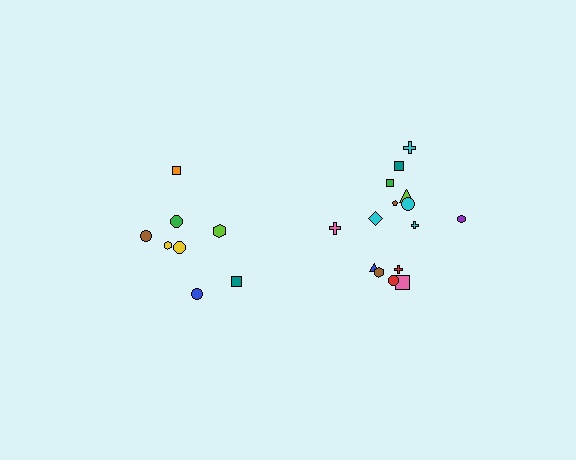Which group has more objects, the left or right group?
The right group.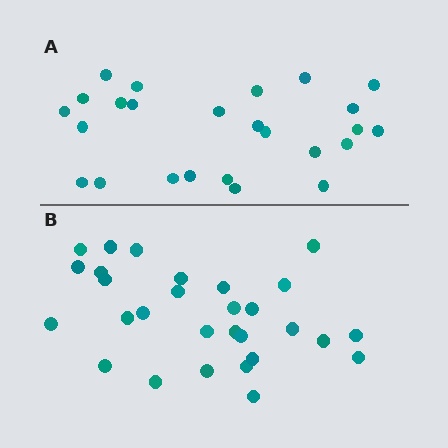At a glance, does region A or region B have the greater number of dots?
Region B (the bottom region) has more dots.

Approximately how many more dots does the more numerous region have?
Region B has about 4 more dots than region A.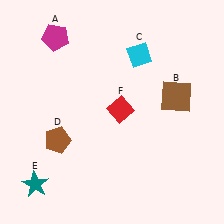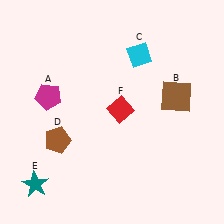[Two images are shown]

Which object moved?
The magenta pentagon (A) moved down.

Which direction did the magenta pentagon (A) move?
The magenta pentagon (A) moved down.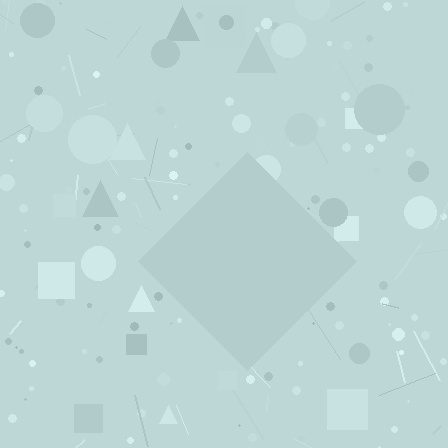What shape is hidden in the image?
A diamond is hidden in the image.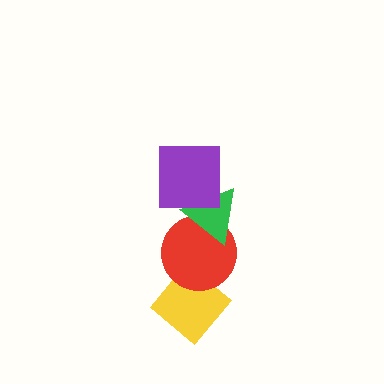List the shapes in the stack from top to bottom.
From top to bottom: the purple square, the green triangle, the red circle, the yellow diamond.